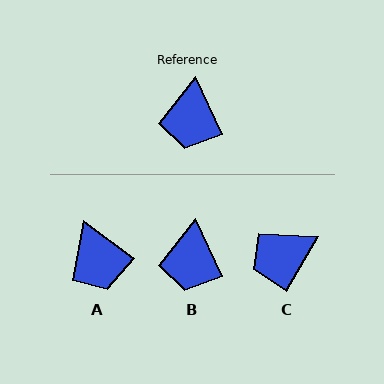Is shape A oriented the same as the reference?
No, it is off by about 28 degrees.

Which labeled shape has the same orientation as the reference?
B.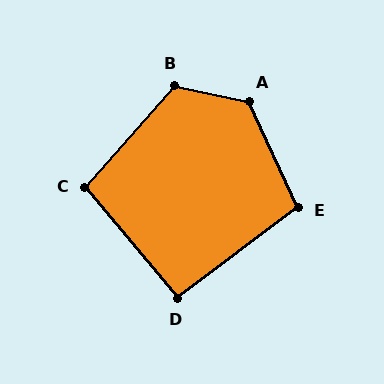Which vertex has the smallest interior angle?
D, at approximately 93 degrees.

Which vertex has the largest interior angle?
A, at approximately 126 degrees.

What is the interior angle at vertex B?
Approximately 120 degrees (obtuse).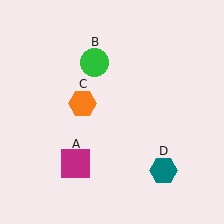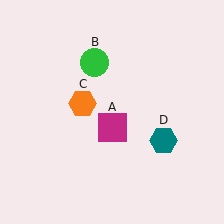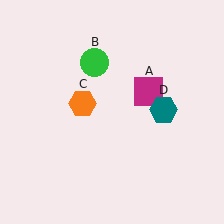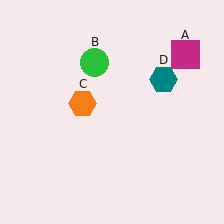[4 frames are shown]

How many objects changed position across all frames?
2 objects changed position: magenta square (object A), teal hexagon (object D).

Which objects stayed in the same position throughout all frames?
Green circle (object B) and orange hexagon (object C) remained stationary.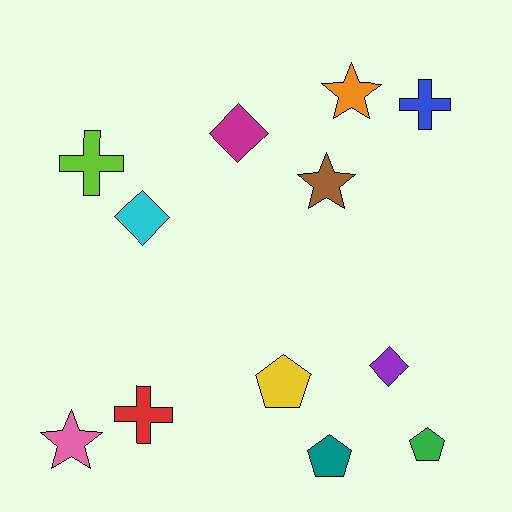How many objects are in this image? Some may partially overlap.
There are 12 objects.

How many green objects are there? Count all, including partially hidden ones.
There is 1 green object.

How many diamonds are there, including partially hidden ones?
There are 3 diamonds.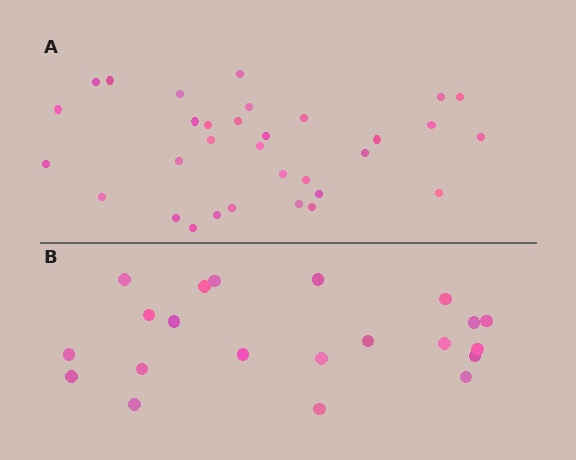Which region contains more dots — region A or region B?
Region A (the top region) has more dots.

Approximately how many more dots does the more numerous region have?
Region A has roughly 12 or so more dots than region B.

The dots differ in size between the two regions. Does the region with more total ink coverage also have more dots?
No. Region B has more total ink coverage because its dots are larger, but region A actually contains more individual dots. Total area can be misleading — the number of items is what matters here.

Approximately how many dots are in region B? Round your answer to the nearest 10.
About 20 dots. (The exact count is 21, which rounds to 20.)